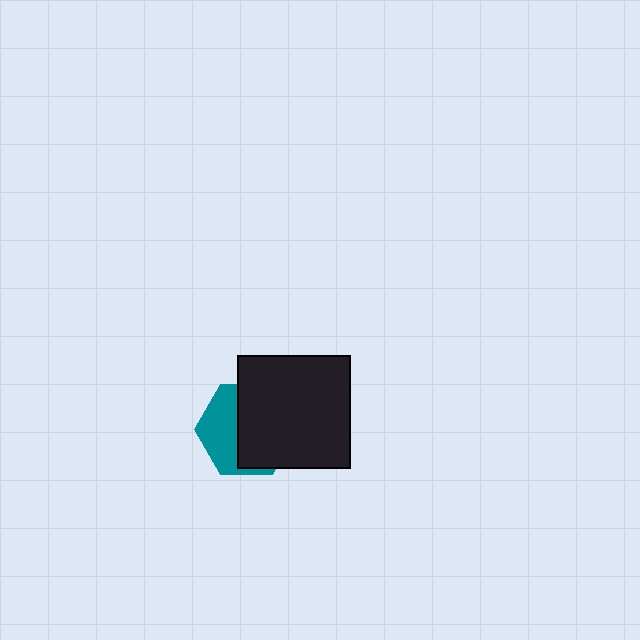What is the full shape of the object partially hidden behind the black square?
The partially hidden object is a teal hexagon.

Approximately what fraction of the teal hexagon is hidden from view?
Roughly 58% of the teal hexagon is hidden behind the black square.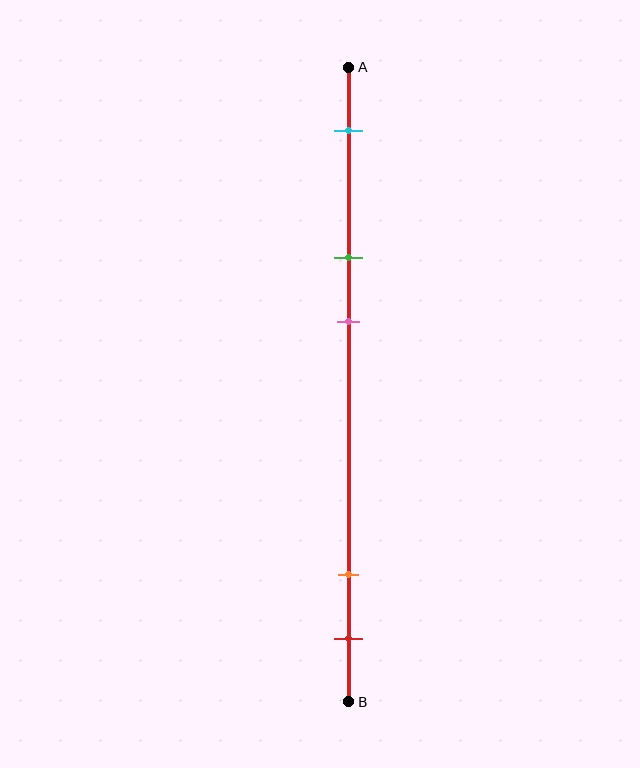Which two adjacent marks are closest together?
The orange and red marks are the closest adjacent pair.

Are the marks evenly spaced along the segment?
No, the marks are not evenly spaced.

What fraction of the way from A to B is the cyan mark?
The cyan mark is approximately 10% (0.1) of the way from A to B.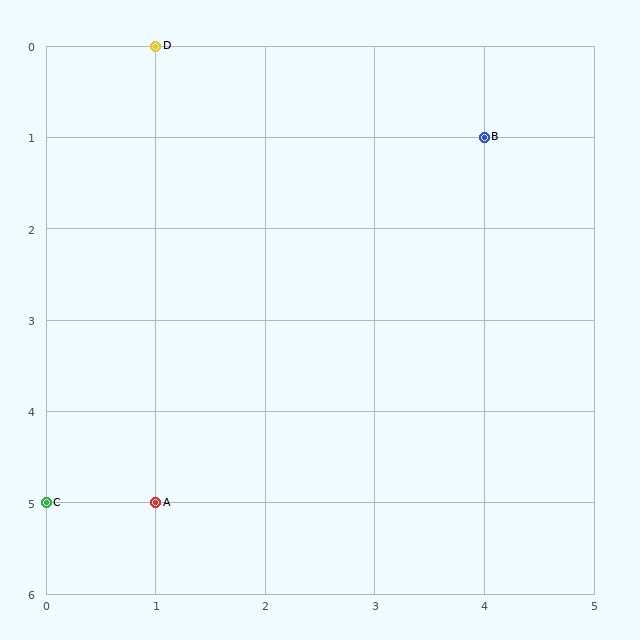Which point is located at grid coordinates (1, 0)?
Point D is at (1, 0).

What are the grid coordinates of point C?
Point C is at grid coordinates (0, 5).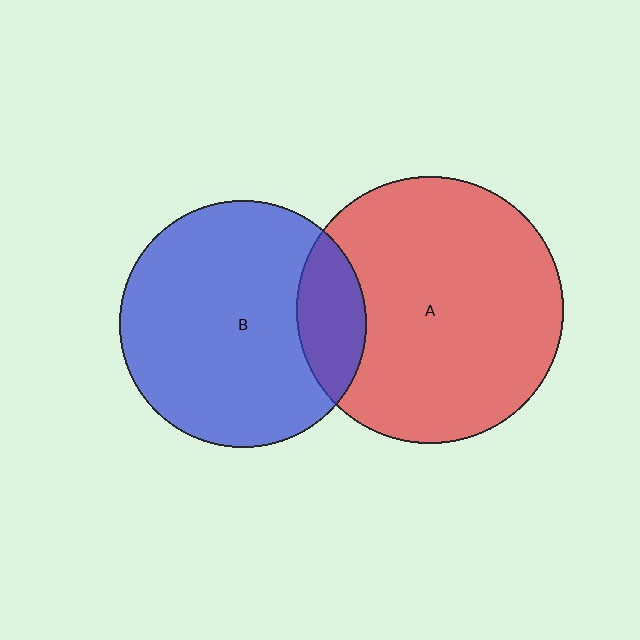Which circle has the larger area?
Circle A (red).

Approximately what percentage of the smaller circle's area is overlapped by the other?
Approximately 15%.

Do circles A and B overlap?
Yes.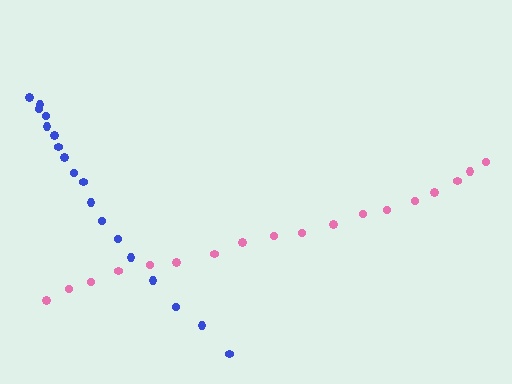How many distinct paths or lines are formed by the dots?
There are 2 distinct paths.